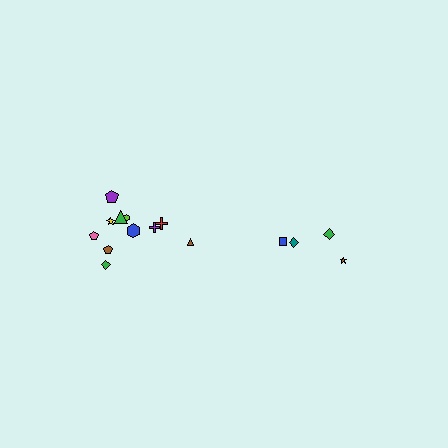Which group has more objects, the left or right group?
The left group.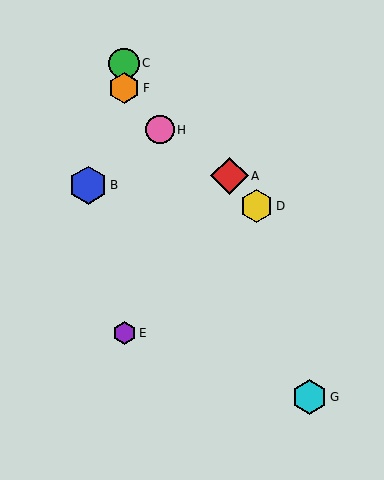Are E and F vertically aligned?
Yes, both are at x≈124.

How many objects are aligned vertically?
3 objects (C, E, F) are aligned vertically.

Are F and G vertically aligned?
No, F is at x≈124 and G is at x≈310.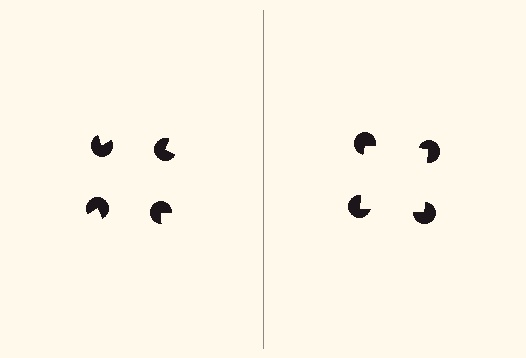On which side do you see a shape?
An illusory square appears on the right side. On the left side the wedge cuts are rotated, so no coherent shape forms.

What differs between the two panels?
The pac-man discs are positioned identically on both sides; only the wedge orientations differ. On the right they align to a square; on the left they are misaligned.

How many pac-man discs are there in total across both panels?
8 — 4 on each side.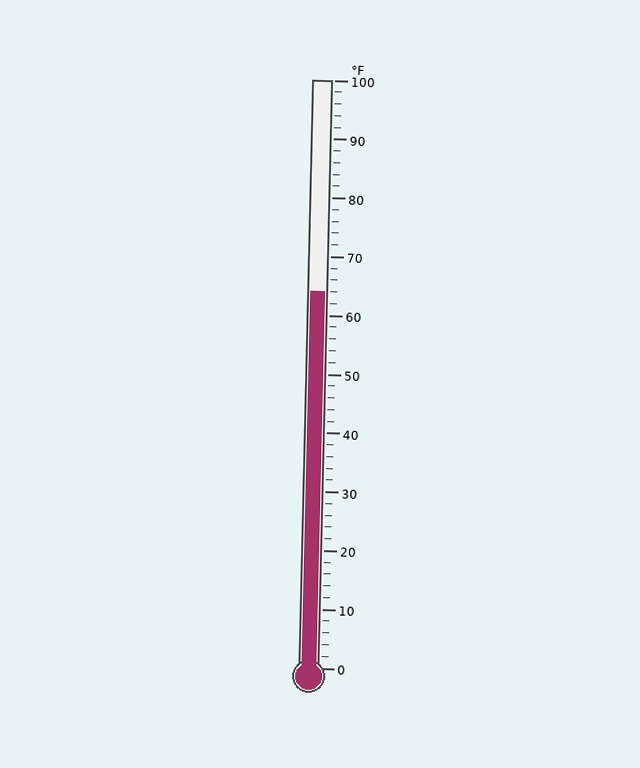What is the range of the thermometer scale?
The thermometer scale ranges from 0°F to 100°F.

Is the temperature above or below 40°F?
The temperature is above 40°F.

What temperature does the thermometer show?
The thermometer shows approximately 64°F.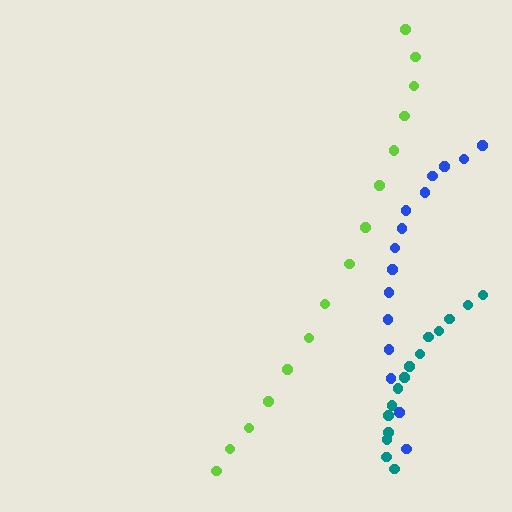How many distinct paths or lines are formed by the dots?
There are 3 distinct paths.